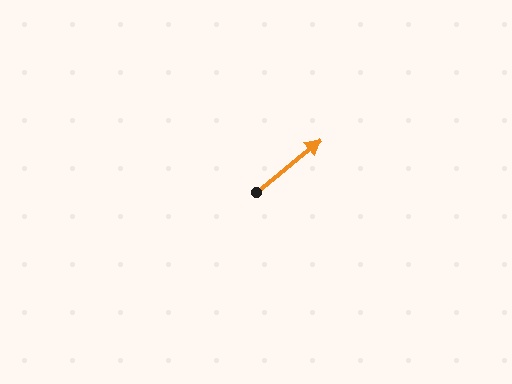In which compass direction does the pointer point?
Northeast.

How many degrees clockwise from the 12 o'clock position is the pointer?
Approximately 51 degrees.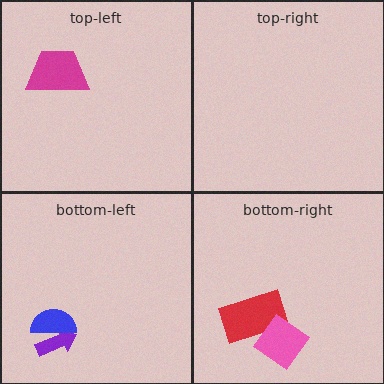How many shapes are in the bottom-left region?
2.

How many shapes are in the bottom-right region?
2.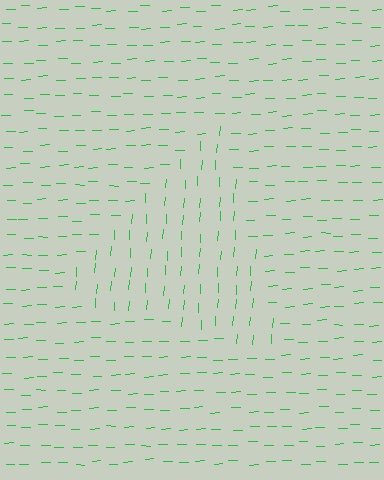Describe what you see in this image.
The image is filled with small green line segments. A triangle region in the image has lines oriented differently from the surrounding lines, creating a visible texture boundary.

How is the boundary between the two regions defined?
The boundary is defined purely by a change in line orientation (approximately 84 degrees difference). All lines are the same color and thickness.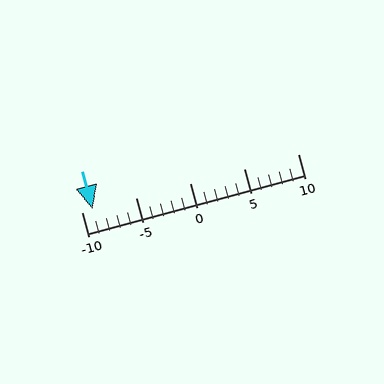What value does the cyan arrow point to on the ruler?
The cyan arrow points to approximately -9.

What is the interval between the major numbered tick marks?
The major tick marks are spaced 5 units apart.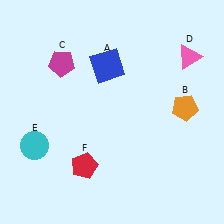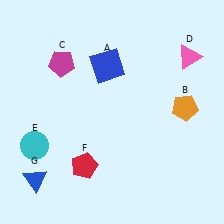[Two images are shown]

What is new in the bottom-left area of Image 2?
A blue triangle (G) was added in the bottom-left area of Image 2.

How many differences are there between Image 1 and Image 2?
There is 1 difference between the two images.